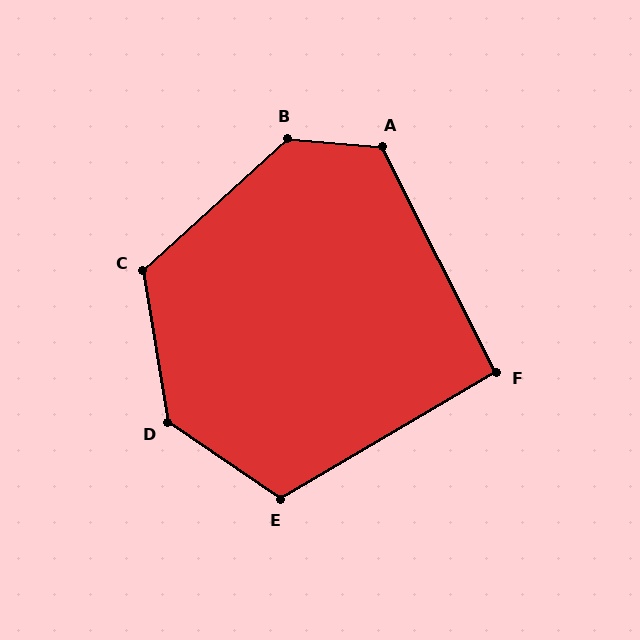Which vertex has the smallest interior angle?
F, at approximately 94 degrees.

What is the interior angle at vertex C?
Approximately 123 degrees (obtuse).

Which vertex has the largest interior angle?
D, at approximately 133 degrees.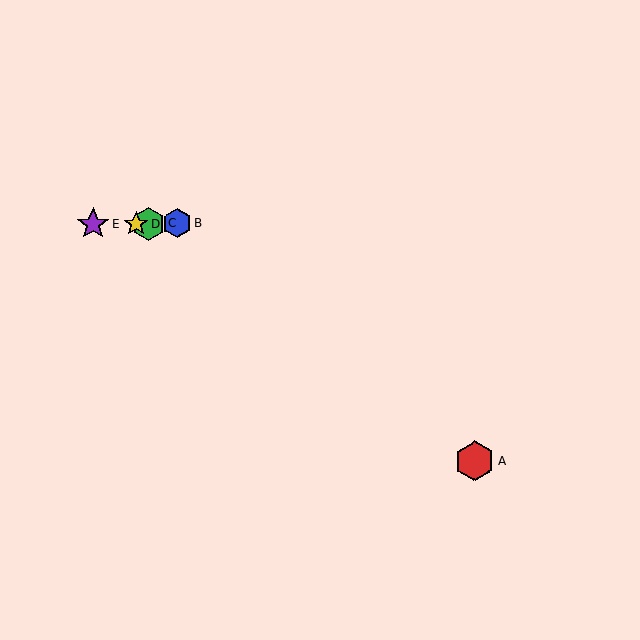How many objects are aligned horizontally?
4 objects (B, C, D, E) are aligned horizontally.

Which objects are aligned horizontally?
Objects B, C, D, E are aligned horizontally.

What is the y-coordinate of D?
Object D is at y≈224.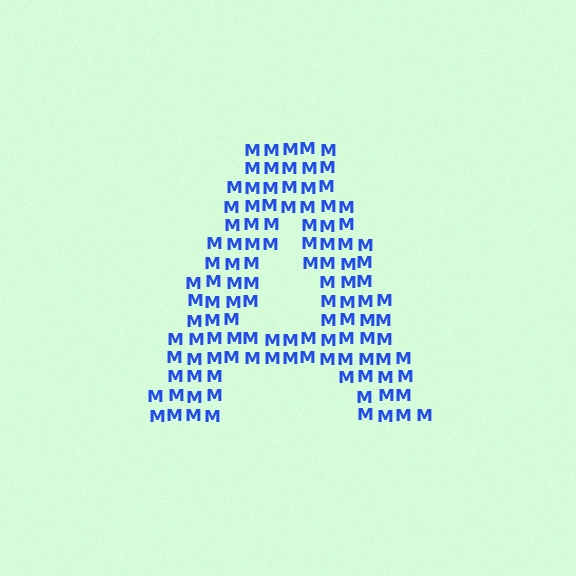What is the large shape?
The large shape is the letter A.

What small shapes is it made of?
It is made of small letter M's.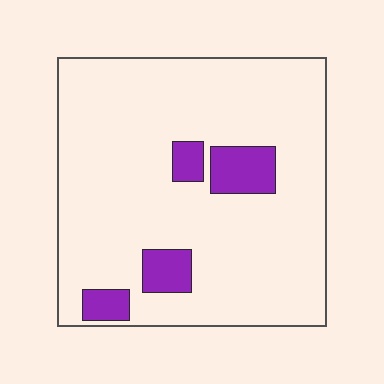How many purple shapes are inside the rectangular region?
4.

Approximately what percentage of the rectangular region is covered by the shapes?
Approximately 10%.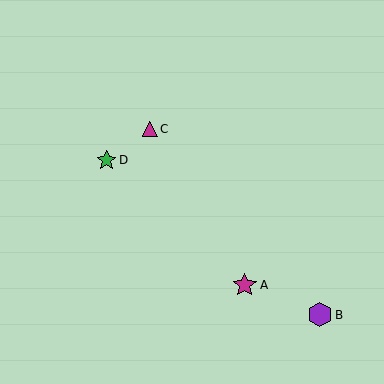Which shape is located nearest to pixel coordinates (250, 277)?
The magenta star (labeled A) at (245, 285) is nearest to that location.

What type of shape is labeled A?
Shape A is a magenta star.